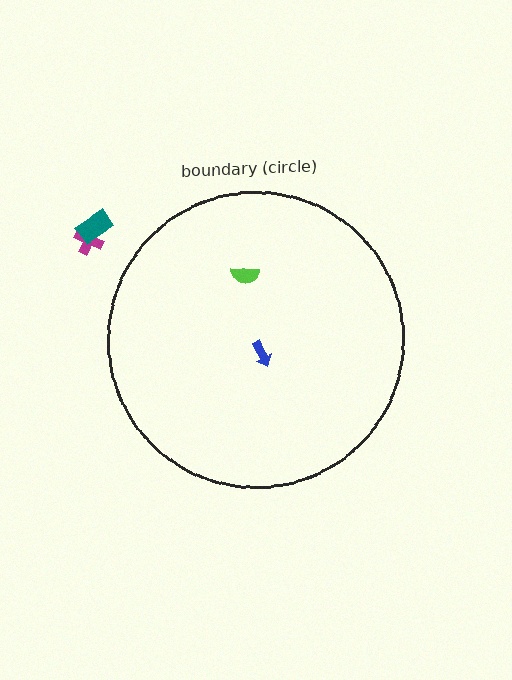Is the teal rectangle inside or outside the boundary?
Outside.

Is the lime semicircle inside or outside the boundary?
Inside.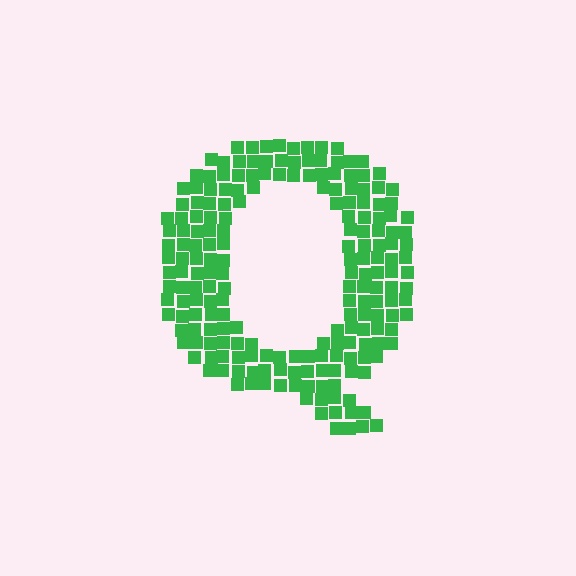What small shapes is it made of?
It is made of small squares.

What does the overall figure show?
The overall figure shows the letter Q.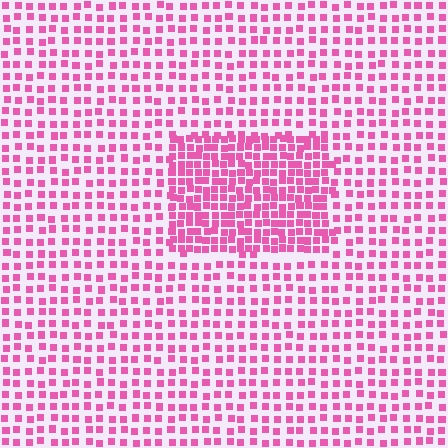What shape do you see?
I see a rectangle.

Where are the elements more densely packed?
The elements are more densely packed inside the rectangle boundary.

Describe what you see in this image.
The image contains small pink elements arranged at two different densities. A rectangle-shaped region is visible where the elements are more densely packed than the surrounding area.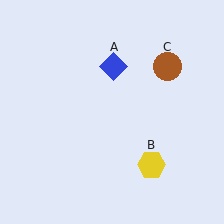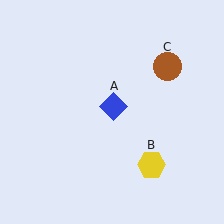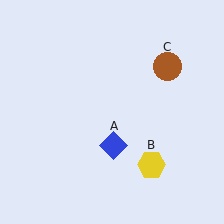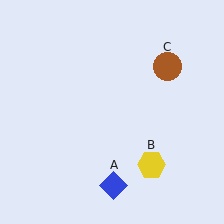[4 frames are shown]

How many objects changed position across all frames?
1 object changed position: blue diamond (object A).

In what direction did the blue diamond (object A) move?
The blue diamond (object A) moved down.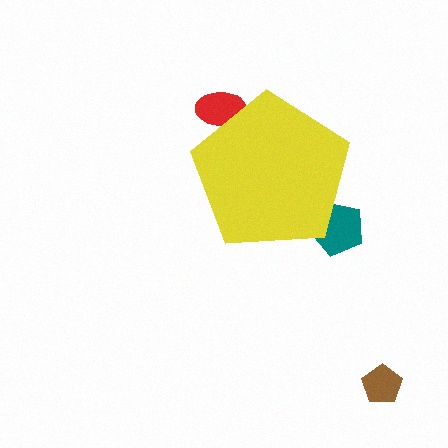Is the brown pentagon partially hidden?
No, the brown pentagon is fully visible.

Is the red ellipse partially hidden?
Yes, the red ellipse is partially hidden behind the yellow pentagon.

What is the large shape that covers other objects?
A yellow pentagon.